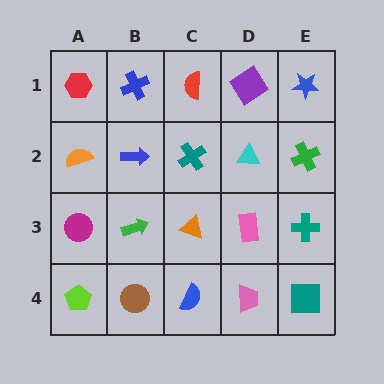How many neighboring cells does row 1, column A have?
2.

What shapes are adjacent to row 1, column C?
A teal cross (row 2, column C), a blue cross (row 1, column B), a purple diamond (row 1, column D).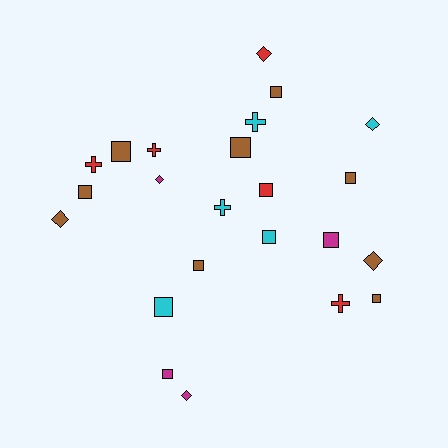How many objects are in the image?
There are 23 objects.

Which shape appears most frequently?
Square, with 12 objects.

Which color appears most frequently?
Brown, with 9 objects.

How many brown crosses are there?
There are no brown crosses.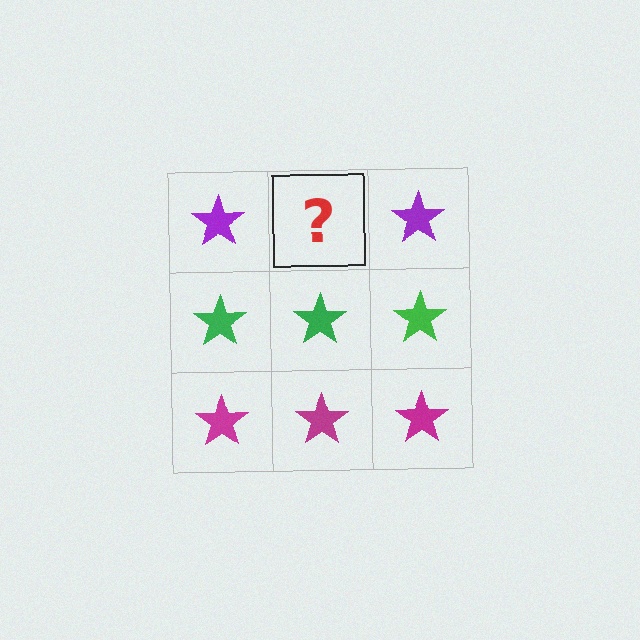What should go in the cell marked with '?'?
The missing cell should contain a purple star.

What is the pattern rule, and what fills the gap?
The rule is that each row has a consistent color. The gap should be filled with a purple star.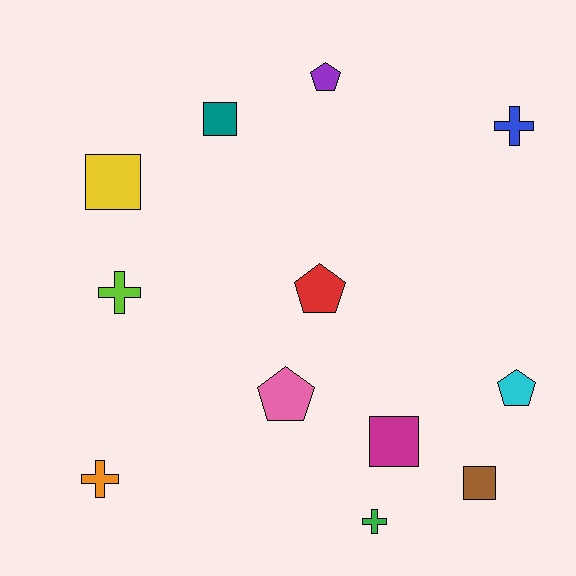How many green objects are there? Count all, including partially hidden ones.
There is 1 green object.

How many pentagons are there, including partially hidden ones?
There are 4 pentagons.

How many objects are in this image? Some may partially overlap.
There are 12 objects.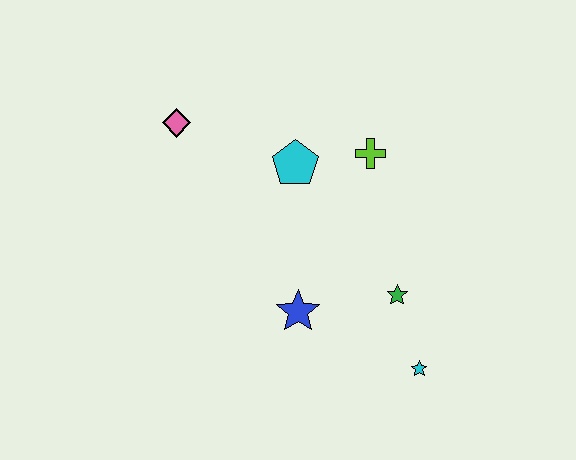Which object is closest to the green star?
The cyan star is closest to the green star.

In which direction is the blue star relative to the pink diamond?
The blue star is below the pink diamond.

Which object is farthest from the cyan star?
The pink diamond is farthest from the cyan star.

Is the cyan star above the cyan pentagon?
No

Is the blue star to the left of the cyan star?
Yes